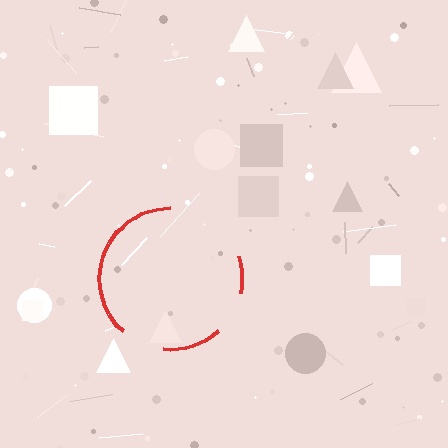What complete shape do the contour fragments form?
The contour fragments form a circle.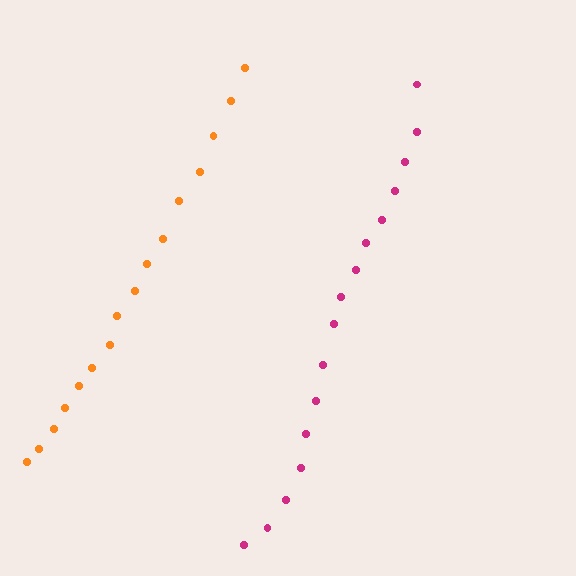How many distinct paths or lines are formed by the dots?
There are 2 distinct paths.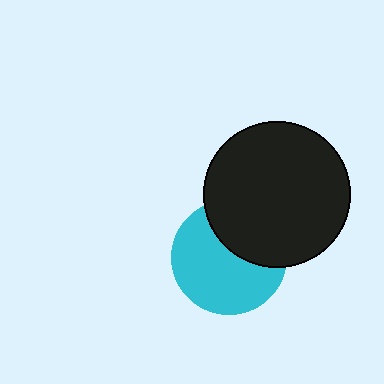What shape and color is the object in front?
The object in front is a black circle.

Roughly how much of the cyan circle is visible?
About half of it is visible (roughly 64%).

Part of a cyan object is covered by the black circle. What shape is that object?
It is a circle.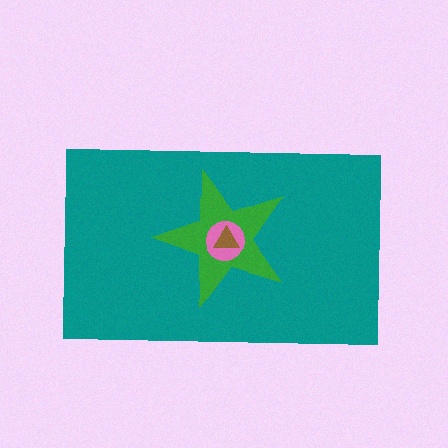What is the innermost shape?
The brown triangle.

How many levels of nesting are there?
4.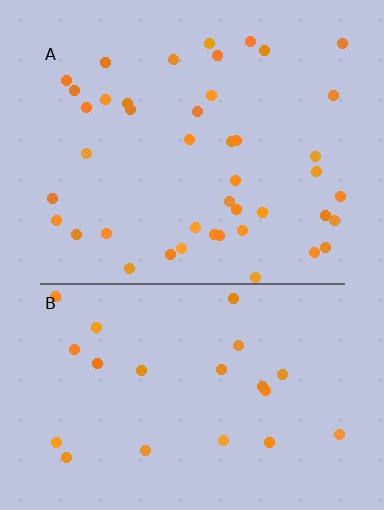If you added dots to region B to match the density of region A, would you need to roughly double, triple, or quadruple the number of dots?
Approximately double.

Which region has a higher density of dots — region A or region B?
A (the top).